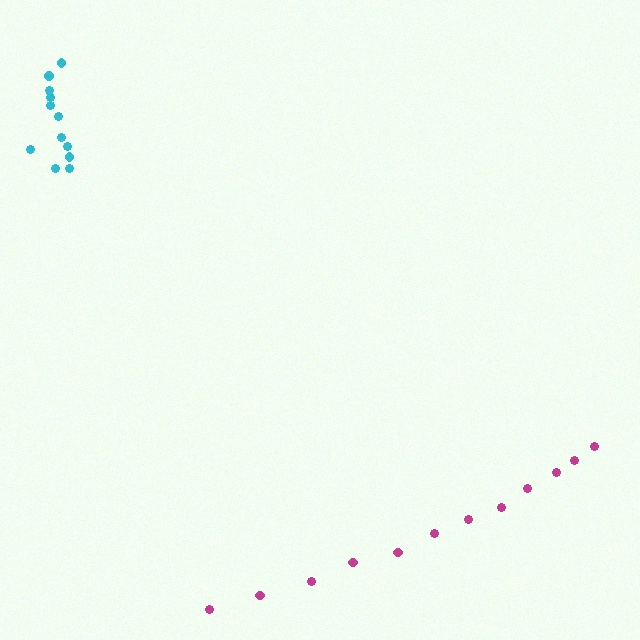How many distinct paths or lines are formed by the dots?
There are 2 distinct paths.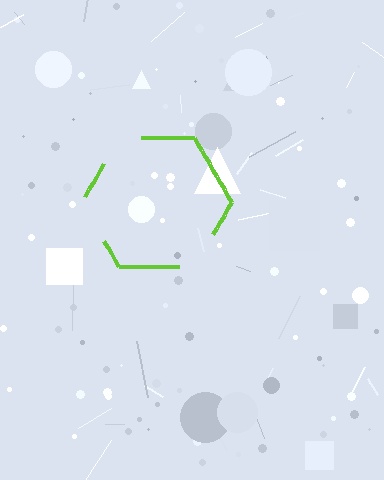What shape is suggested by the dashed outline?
The dashed outline suggests a hexagon.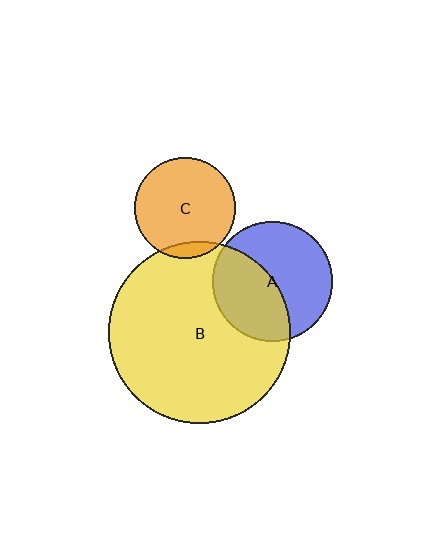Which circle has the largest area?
Circle B (yellow).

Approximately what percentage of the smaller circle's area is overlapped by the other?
Approximately 45%.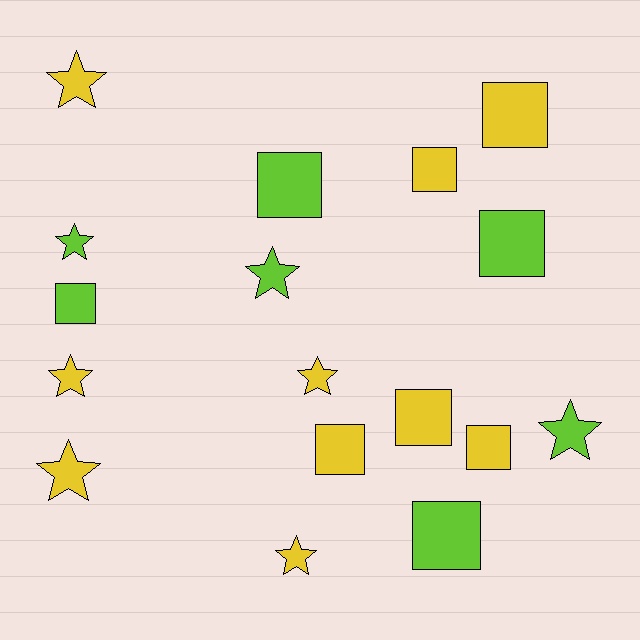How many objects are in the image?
There are 17 objects.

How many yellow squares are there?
There are 5 yellow squares.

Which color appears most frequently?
Yellow, with 10 objects.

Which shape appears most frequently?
Square, with 9 objects.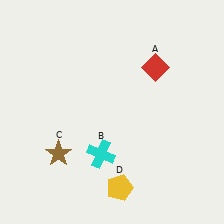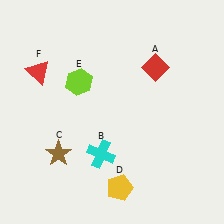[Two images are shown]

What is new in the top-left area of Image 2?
A red triangle (F) was added in the top-left area of Image 2.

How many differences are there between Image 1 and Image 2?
There are 2 differences between the two images.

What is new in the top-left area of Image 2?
A lime hexagon (E) was added in the top-left area of Image 2.